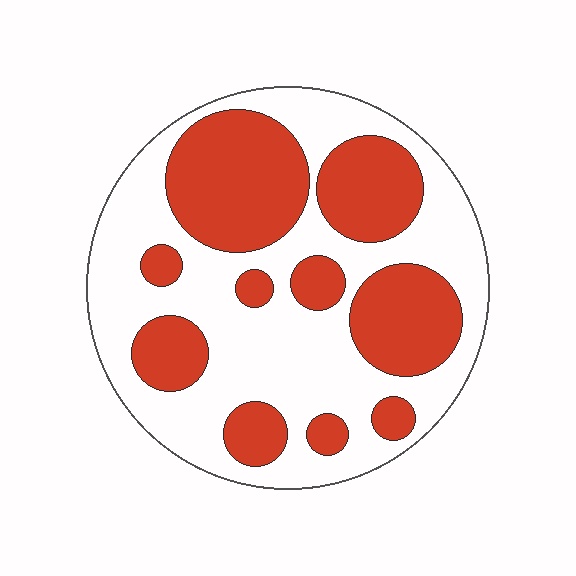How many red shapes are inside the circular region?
10.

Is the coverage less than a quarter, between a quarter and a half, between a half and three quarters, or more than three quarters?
Between a quarter and a half.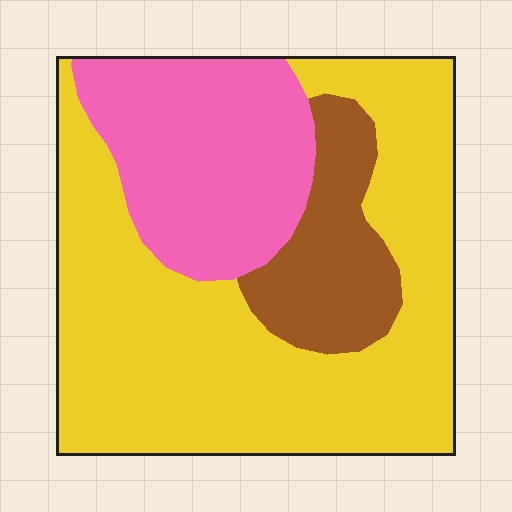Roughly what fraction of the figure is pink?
Pink covers around 25% of the figure.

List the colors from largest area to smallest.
From largest to smallest: yellow, pink, brown.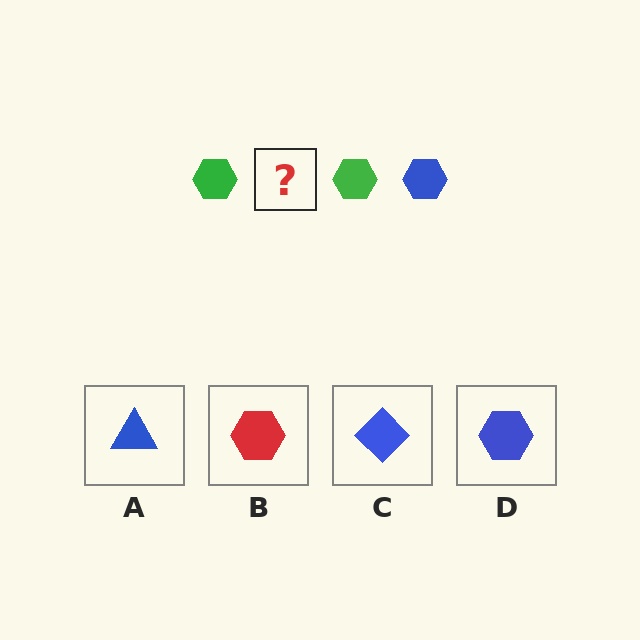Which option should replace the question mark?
Option D.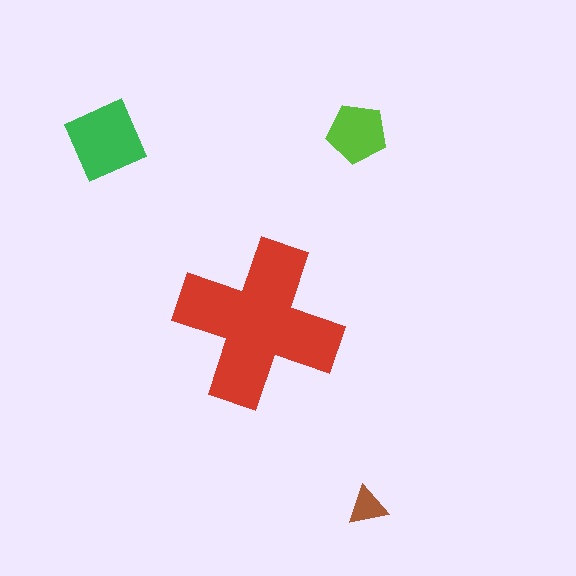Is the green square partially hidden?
No, the green square is fully visible.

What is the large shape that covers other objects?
A red cross.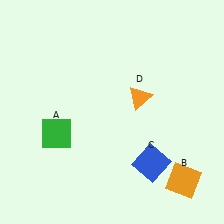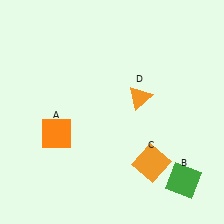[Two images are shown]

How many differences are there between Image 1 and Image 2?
There are 3 differences between the two images.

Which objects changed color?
A changed from green to orange. B changed from orange to green. C changed from blue to orange.